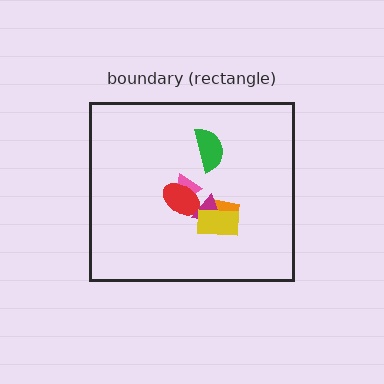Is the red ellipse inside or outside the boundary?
Inside.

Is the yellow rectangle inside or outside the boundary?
Inside.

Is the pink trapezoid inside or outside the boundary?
Inside.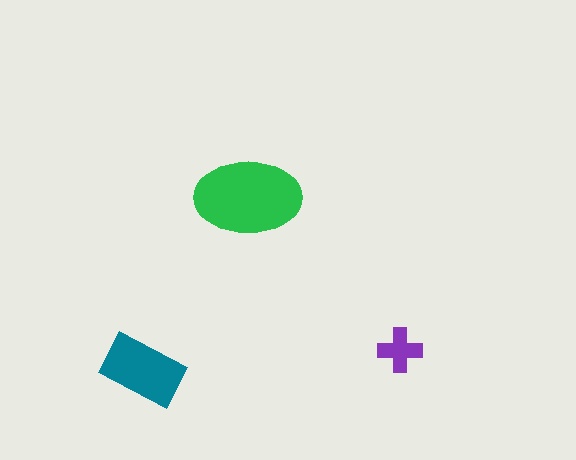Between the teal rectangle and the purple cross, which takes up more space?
The teal rectangle.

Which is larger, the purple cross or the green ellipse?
The green ellipse.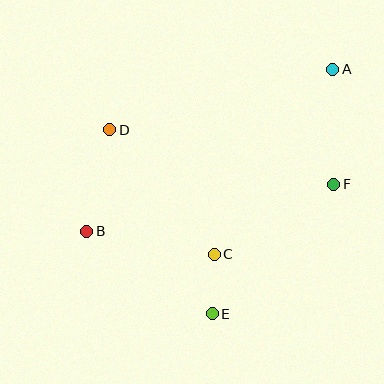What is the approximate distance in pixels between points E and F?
The distance between E and F is approximately 178 pixels.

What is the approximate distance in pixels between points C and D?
The distance between C and D is approximately 163 pixels.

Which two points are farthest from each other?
Points A and B are farthest from each other.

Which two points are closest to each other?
Points C and E are closest to each other.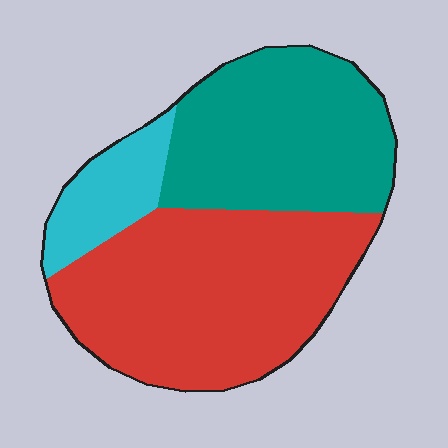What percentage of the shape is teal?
Teal takes up between a third and a half of the shape.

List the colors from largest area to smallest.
From largest to smallest: red, teal, cyan.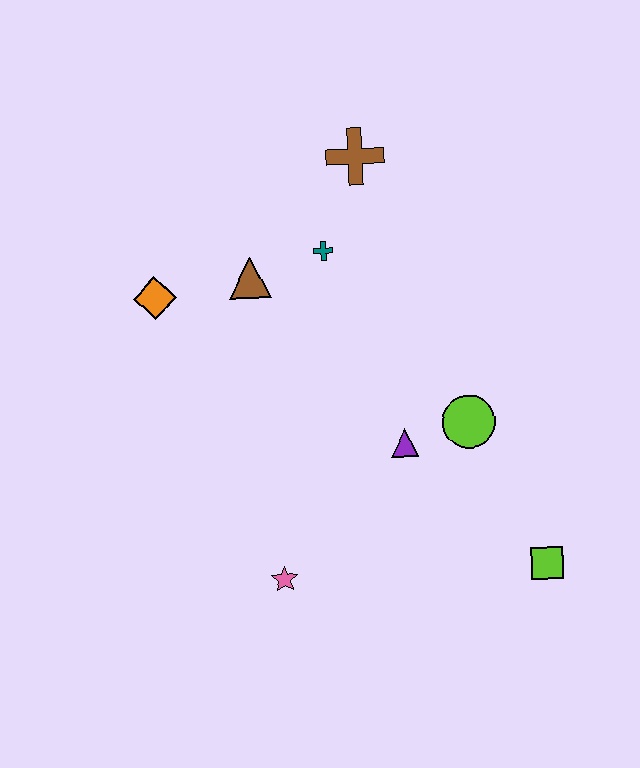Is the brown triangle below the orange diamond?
No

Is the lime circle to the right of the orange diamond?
Yes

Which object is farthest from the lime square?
The orange diamond is farthest from the lime square.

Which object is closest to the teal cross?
The brown triangle is closest to the teal cross.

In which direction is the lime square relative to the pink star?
The lime square is to the right of the pink star.